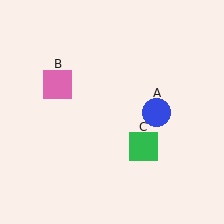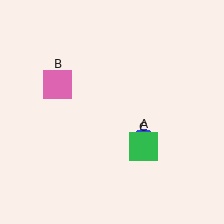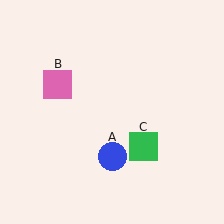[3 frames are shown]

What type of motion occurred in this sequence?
The blue circle (object A) rotated clockwise around the center of the scene.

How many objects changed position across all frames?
1 object changed position: blue circle (object A).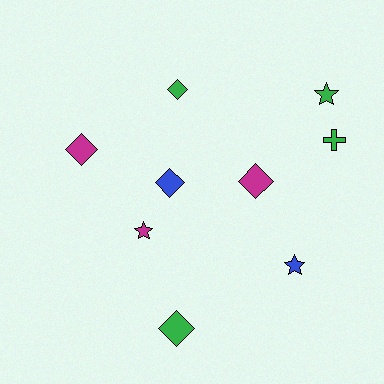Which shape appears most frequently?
Diamond, with 5 objects.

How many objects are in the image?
There are 9 objects.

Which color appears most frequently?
Green, with 4 objects.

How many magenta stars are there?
There is 1 magenta star.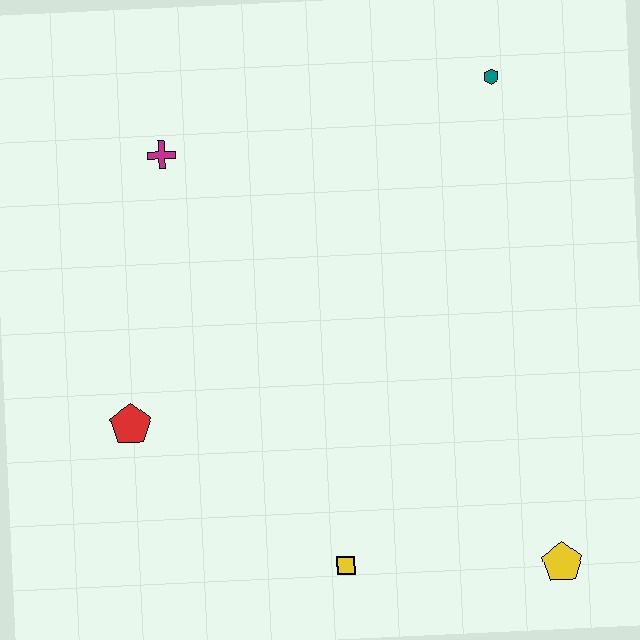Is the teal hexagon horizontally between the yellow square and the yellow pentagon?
Yes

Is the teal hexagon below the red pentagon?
No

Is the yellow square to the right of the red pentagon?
Yes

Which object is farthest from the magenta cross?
The yellow pentagon is farthest from the magenta cross.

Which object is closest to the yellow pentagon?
The yellow square is closest to the yellow pentagon.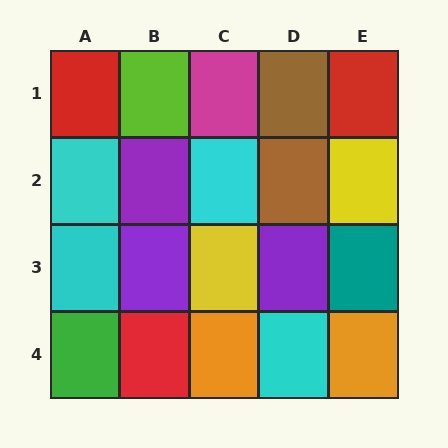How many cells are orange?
2 cells are orange.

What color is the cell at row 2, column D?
Brown.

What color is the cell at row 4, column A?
Green.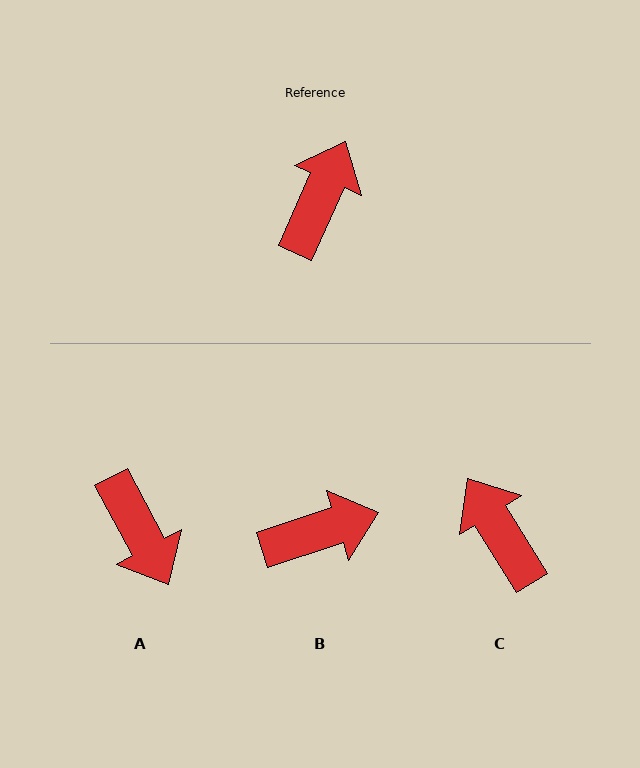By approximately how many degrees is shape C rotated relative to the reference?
Approximately 56 degrees counter-clockwise.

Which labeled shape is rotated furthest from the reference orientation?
A, about 128 degrees away.